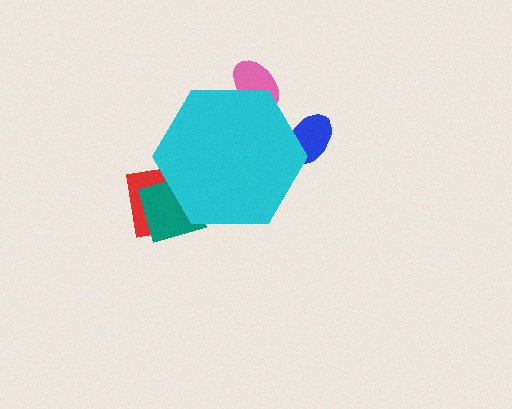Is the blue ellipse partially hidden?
Yes, the blue ellipse is partially hidden behind the cyan hexagon.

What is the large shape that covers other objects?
A cyan hexagon.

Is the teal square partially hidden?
Yes, the teal square is partially hidden behind the cyan hexagon.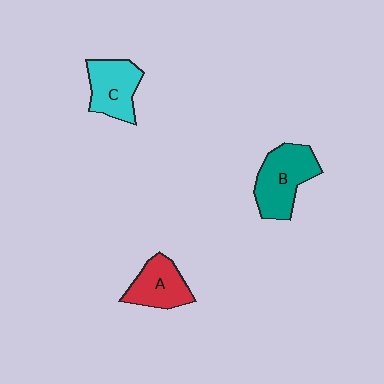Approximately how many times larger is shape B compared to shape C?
Approximately 1.2 times.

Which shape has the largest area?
Shape B (teal).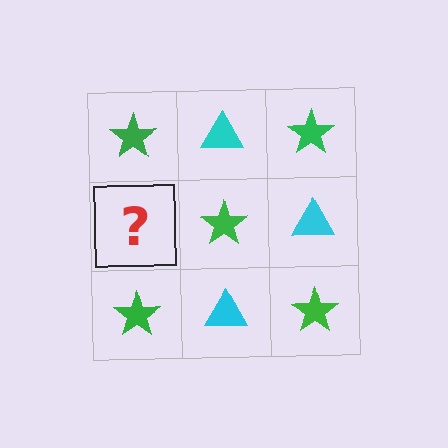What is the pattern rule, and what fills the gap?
The rule is that it alternates green star and cyan triangle in a checkerboard pattern. The gap should be filled with a cyan triangle.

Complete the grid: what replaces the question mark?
The question mark should be replaced with a cyan triangle.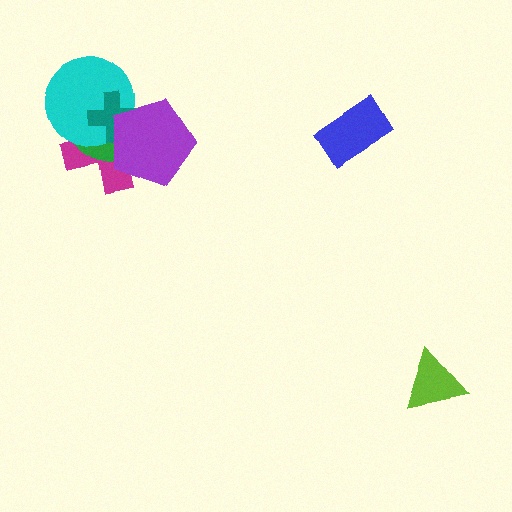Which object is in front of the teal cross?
The purple pentagon is in front of the teal cross.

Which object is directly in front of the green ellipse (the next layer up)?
The cyan circle is directly in front of the green ellipse.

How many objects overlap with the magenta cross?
4 objects overlap with the magenta cross.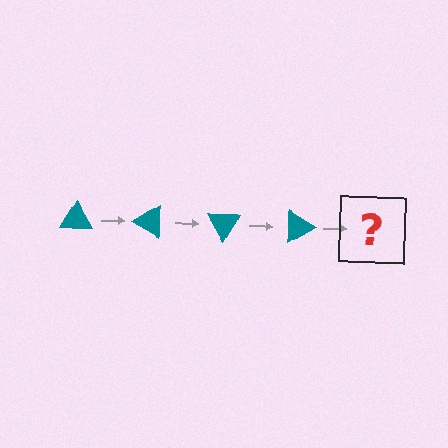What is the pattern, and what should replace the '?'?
The pattern is that the triangle rotates 30 degrees each step. The '?' should be a teal triangle rotated 120 degrees.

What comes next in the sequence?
The next element should be a teal triangle rotated 120 degrees.